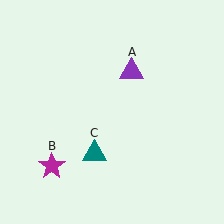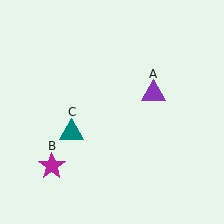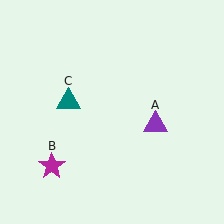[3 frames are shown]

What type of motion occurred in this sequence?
The purple triangle (object A), teal triangle (object C) rotated clockwise around the center of the scene.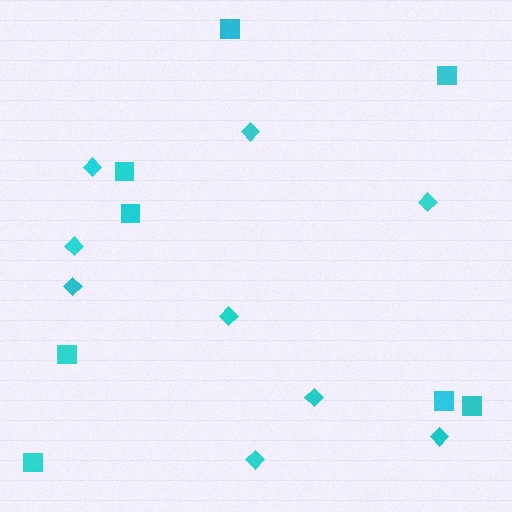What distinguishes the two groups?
There are 2 groups: one group of squares (8) and one group of diamonds (9).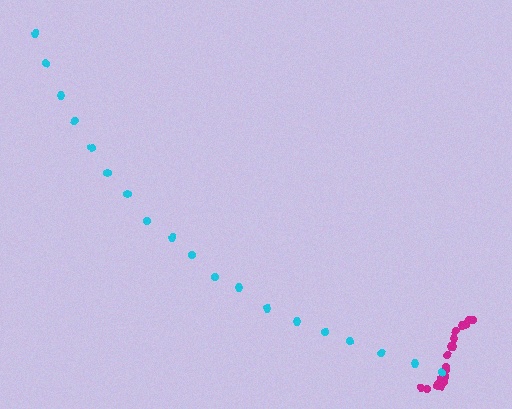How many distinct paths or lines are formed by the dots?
There are 2 distinct paths.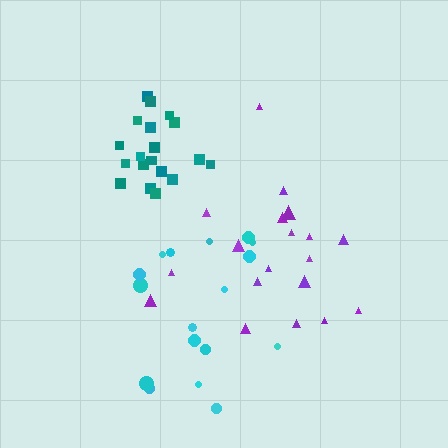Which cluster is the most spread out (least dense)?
Cyan.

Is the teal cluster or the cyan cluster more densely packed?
Teal.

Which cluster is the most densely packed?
Teal.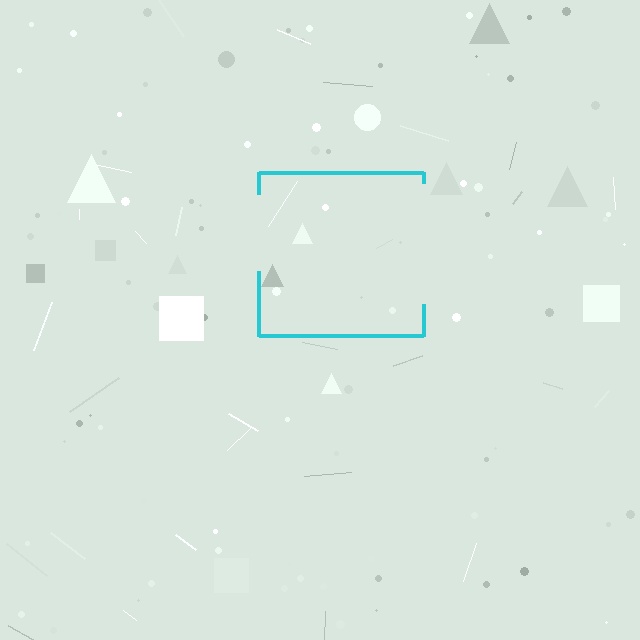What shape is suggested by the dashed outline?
The dashed outline suggests a square.